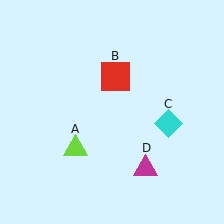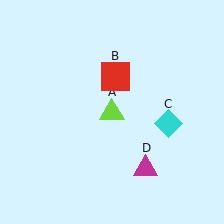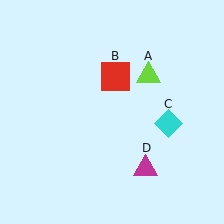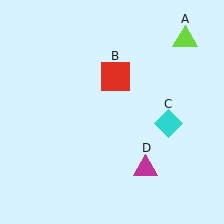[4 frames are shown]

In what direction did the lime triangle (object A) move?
The lime triangle (object A) moved up and to the right.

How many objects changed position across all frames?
1 object changed position: lime triangle (object A).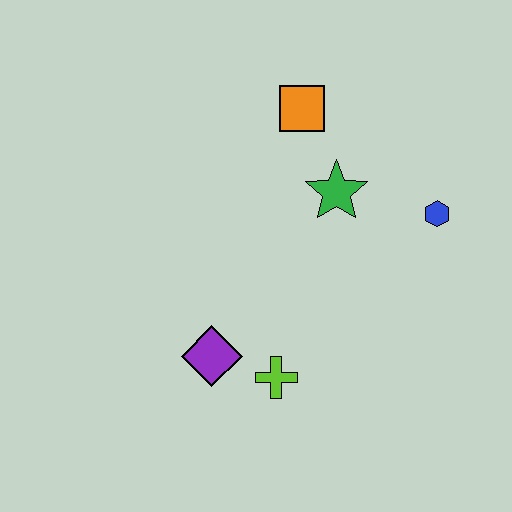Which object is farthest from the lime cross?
The orange square is farthest from the lime cross.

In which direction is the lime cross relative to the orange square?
The lime cross is below the orange square.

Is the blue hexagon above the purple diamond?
Yes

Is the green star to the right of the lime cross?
Yes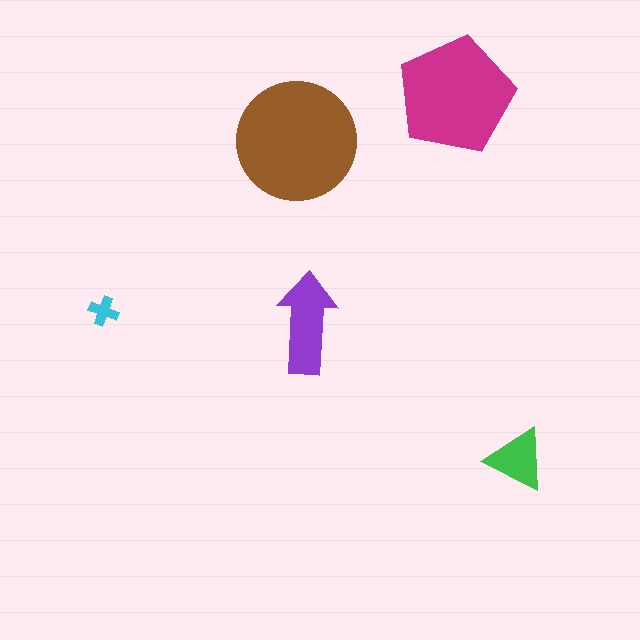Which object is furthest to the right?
The green triangle is rightmost.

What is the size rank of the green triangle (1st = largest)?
4th.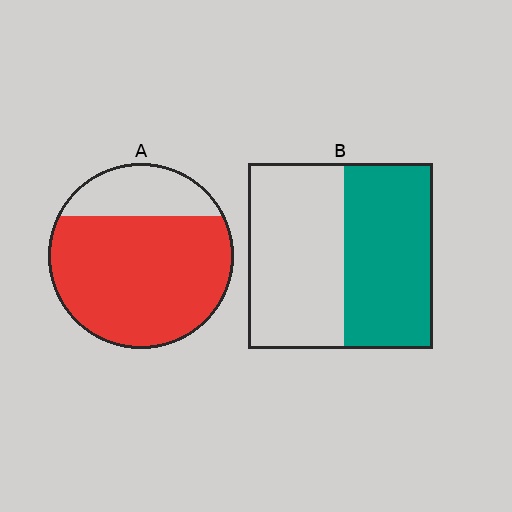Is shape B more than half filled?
Roughly half.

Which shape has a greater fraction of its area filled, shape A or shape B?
Shape A.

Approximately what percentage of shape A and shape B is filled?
A is approximately 75% and B is approximately 50%.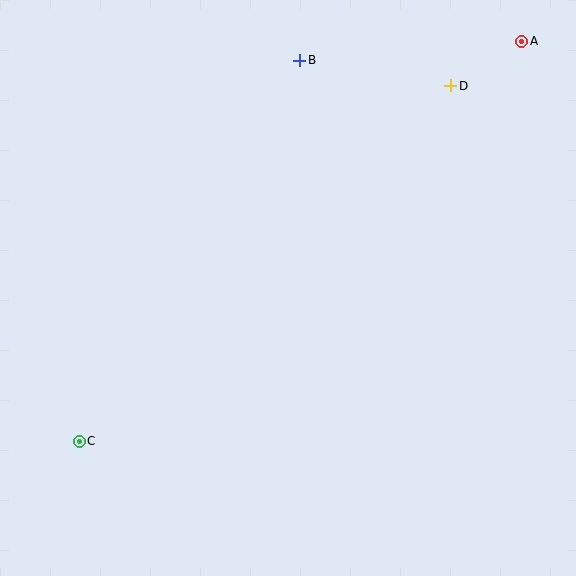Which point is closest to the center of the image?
Point B at (300, 60) is closest to the center.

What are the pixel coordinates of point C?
Point C is at (79, 441).